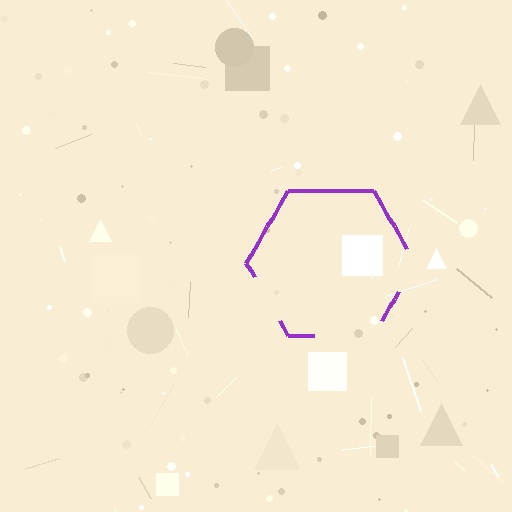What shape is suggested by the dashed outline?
The dashed outline suggests a hexagon.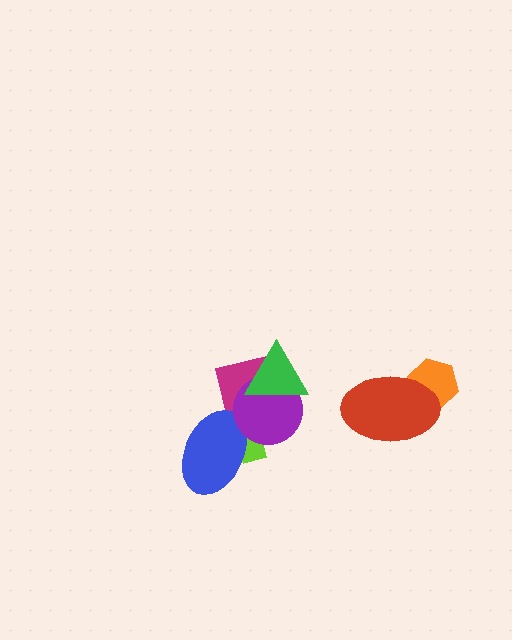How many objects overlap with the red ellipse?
1 object overlaps with the red ellipse.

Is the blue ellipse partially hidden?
Yes, it is partially covered by another shape.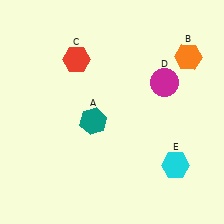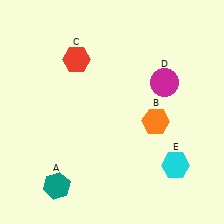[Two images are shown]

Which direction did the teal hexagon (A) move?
The teal hexagon (A) moved down.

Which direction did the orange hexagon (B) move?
The orange hexagon (B) moved down.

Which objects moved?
The objects that moved are: the teal hexagon (A), the orange hexagon (B).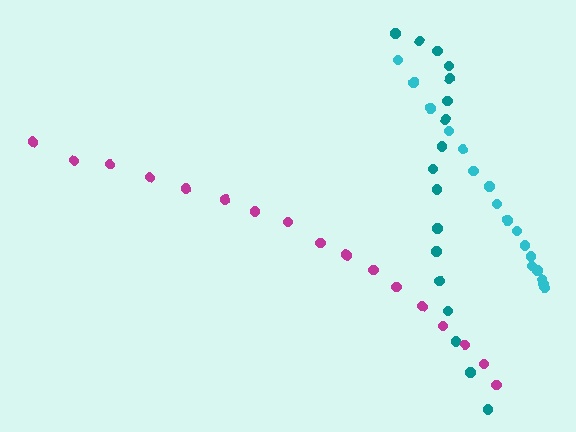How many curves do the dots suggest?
There are 3 distinct paths.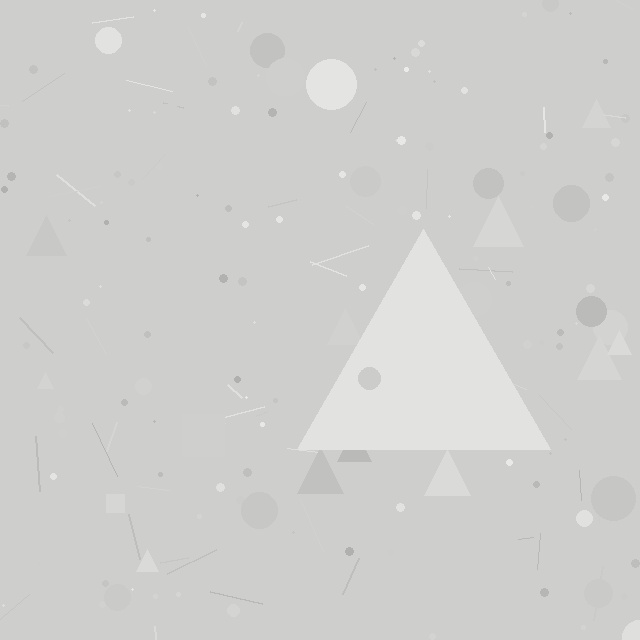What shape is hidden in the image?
A triangle is hidden in the image.